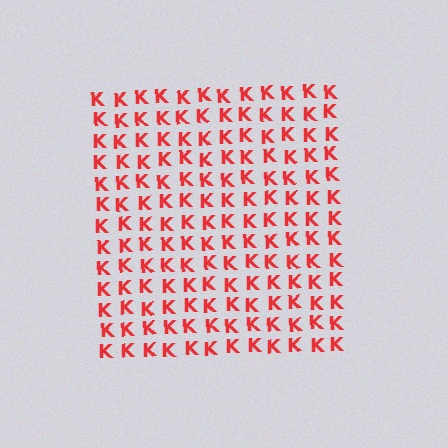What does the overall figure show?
The overall figure shows a square.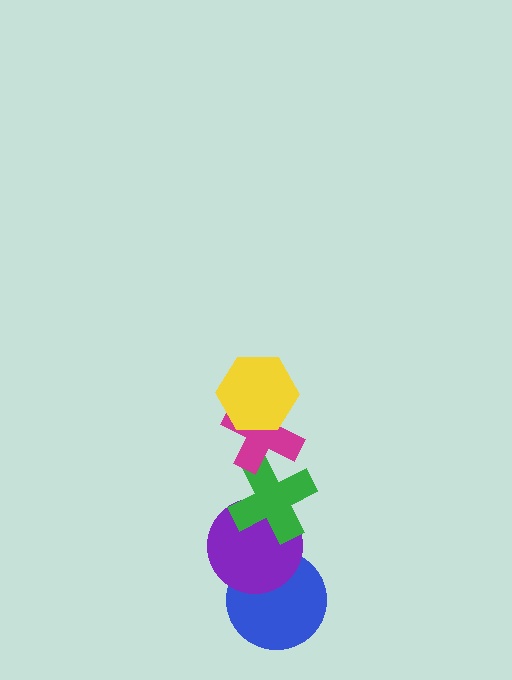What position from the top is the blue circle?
The blue circle is 5th from the top.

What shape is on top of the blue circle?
The purple circle is on top of the blue circle.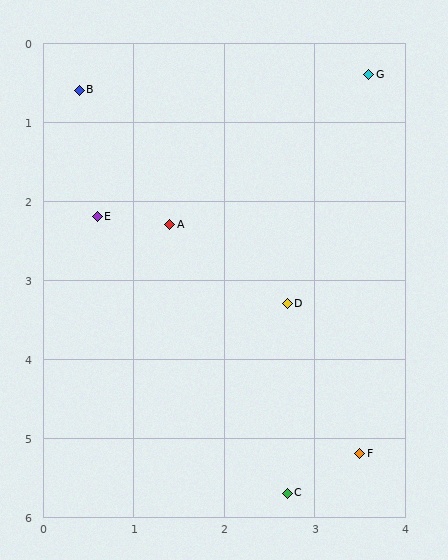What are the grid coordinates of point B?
Point B is at approximately (0.4, 0.6).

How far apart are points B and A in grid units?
Points B and A are about 2.0 grid units apart.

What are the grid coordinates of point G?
Point G is at approximately (3.6, 0.4).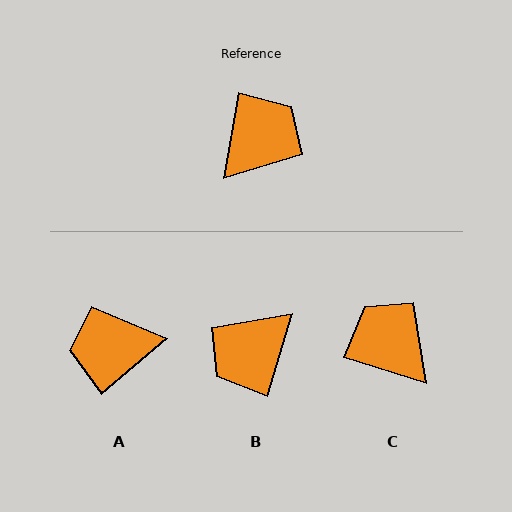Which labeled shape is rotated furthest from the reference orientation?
B, about 173 degrees away.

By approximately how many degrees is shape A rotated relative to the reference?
Approximately 140 degrees counter-clockwise.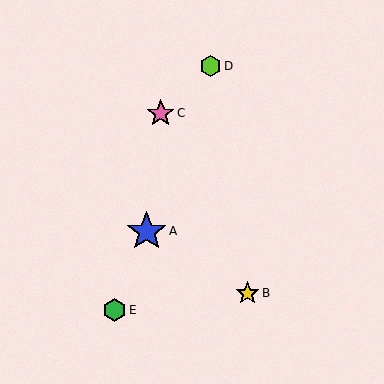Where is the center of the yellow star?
The center of the yellow star is at (247, 293).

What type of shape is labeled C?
Shape C is a pink star.